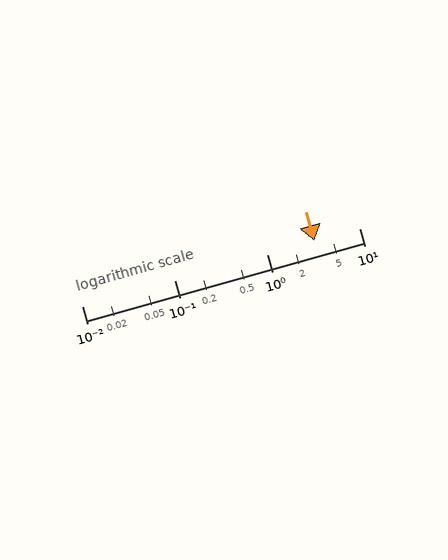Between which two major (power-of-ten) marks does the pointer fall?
The pointer is between 1 and 10.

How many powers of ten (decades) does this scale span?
The scale spans 3 decades, from 0.01 to 10.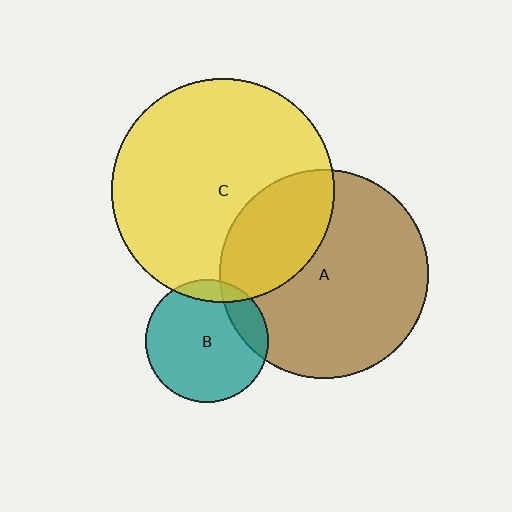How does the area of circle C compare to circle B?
Approximately 3.3 times.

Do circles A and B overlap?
Yes.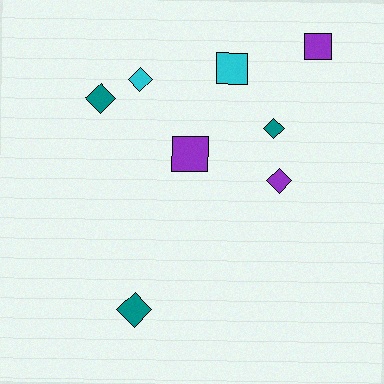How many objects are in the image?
There are 8 objects.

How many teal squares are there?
There are no teal squares.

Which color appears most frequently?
Teal, with 3 objects.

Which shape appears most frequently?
Diamond, with 5 objects.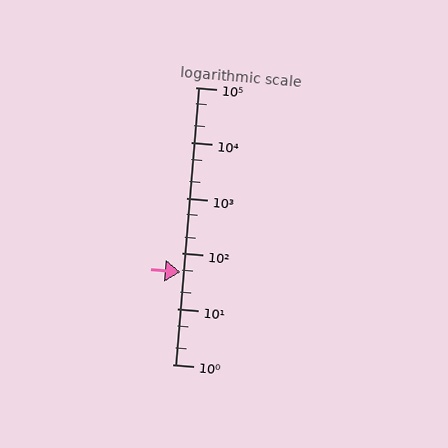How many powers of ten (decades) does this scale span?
The scale spans 5 decades, from 1 to 100000.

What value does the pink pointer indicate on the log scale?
The pointer indicates approximately 46.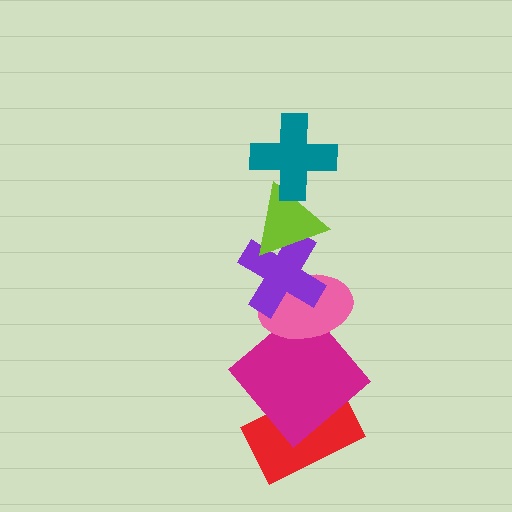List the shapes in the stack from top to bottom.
From top to bottom: the teal cross, the lime triangle, the purple cross, the pink ellipse, the magenta diamond, the red rectangle.